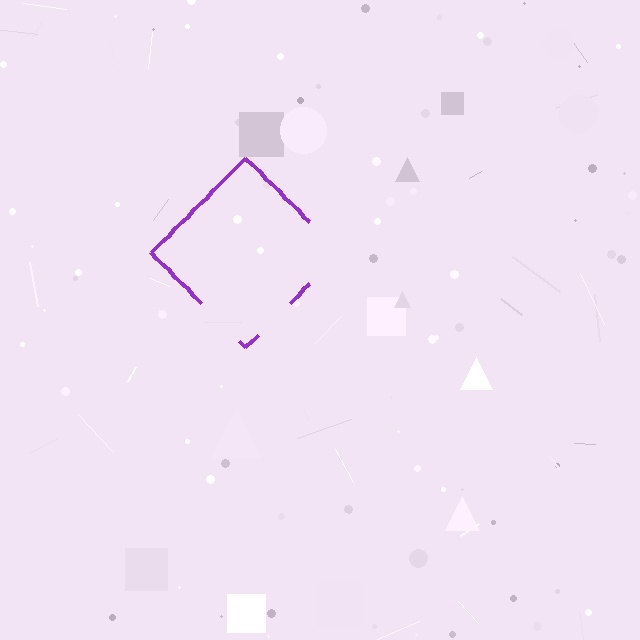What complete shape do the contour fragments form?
The contour fragments form a diamond.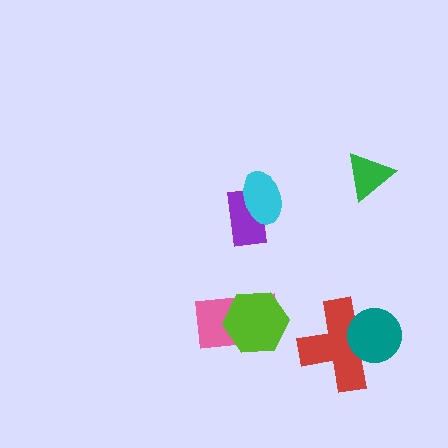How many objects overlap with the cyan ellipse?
1 object overlaps with the cyan ellipse.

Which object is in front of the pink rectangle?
The lime hexagon is in front of the pink rectangle.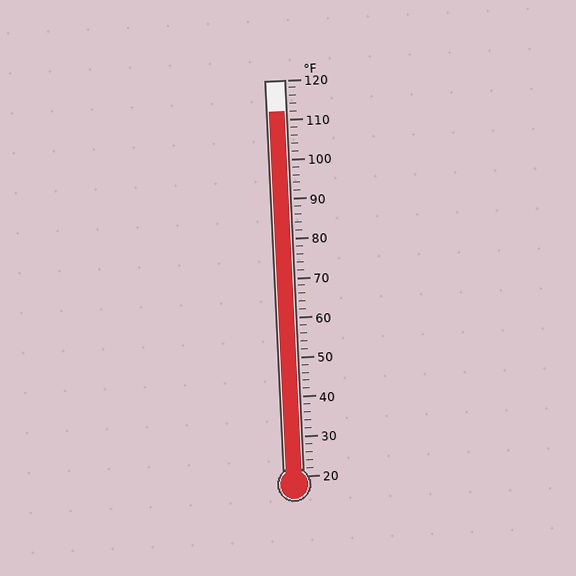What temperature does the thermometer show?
The thermometer shows approximately 112°F.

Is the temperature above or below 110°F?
The temperature is above 110°F.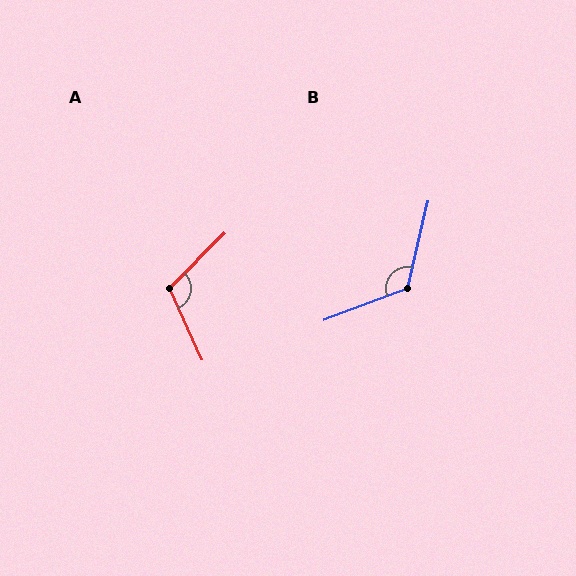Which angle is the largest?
B, at approximately 124 degrees.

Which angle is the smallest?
A, at approximately 110 degrees.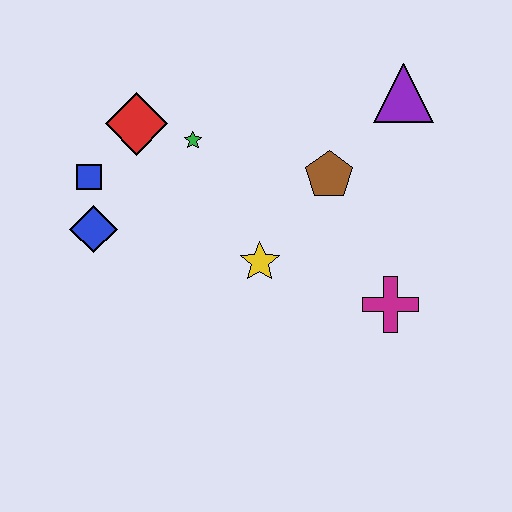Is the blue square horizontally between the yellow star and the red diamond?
No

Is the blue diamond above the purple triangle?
No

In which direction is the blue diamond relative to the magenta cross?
The blue diamond is to the left of the magenta cross.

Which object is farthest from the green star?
The magenta cross is farthest from the green star.